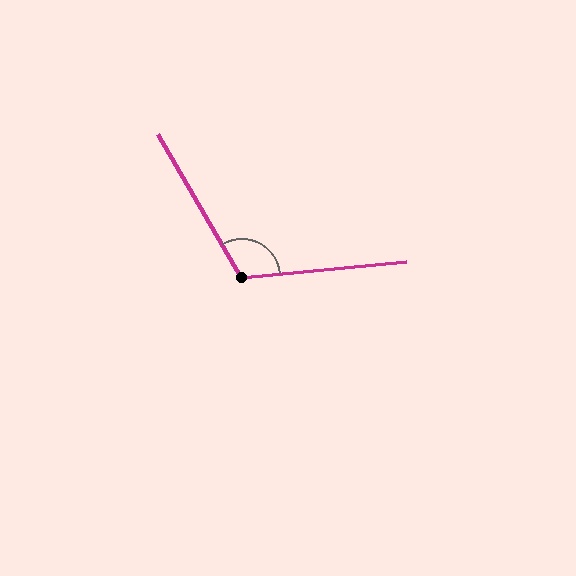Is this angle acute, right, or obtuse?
It is obtuse.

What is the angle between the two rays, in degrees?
Approximately 115 degrees.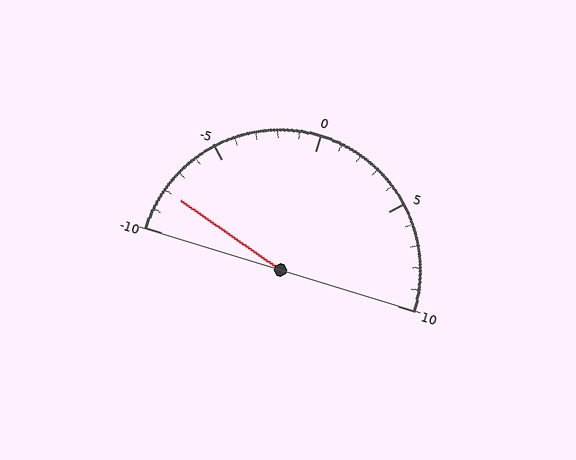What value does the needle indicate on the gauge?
The needle indicates approximately -8.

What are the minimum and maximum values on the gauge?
The gauge ranges from -10 to 10.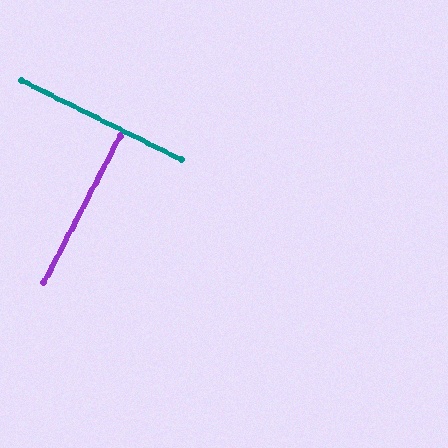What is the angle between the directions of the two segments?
Approximately 88 degrees.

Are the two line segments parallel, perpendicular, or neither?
Perpendicular — they meet at approximately 88°.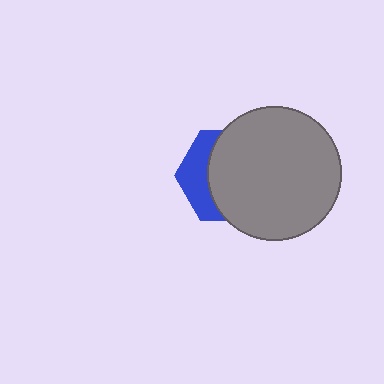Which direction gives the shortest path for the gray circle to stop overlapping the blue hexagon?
Moving right gives the shortest separation.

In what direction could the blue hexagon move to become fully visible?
The blue hexagon could move left. That would shift it out from behind the gray circle entirely.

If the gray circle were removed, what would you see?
You would see the complete blue hexagon.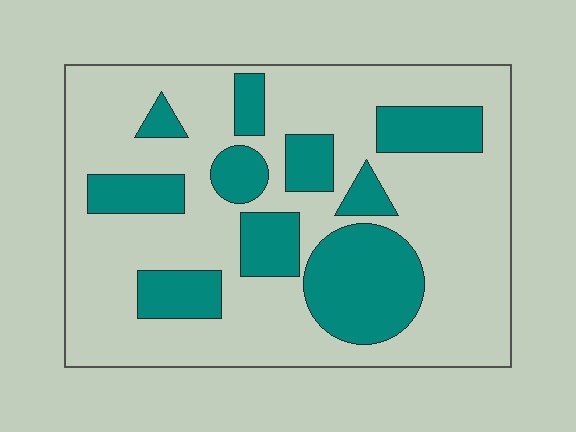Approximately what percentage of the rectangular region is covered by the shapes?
Approximately 30%.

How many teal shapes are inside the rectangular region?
10.